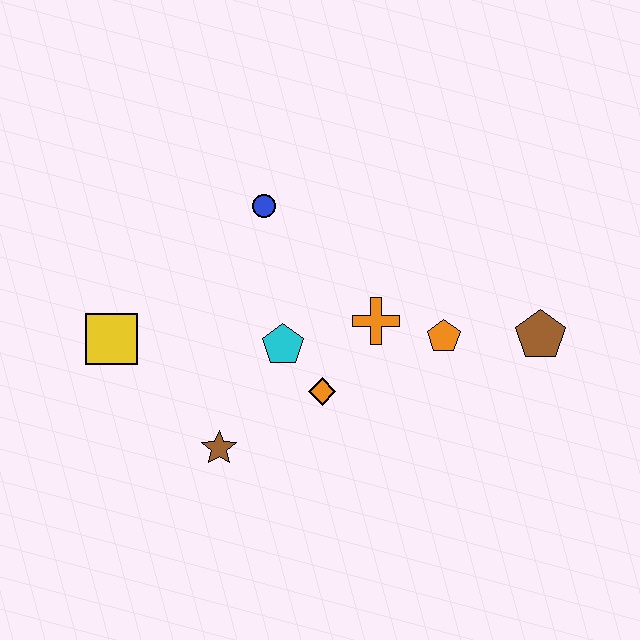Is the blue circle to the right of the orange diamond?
No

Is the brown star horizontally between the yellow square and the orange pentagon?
Yes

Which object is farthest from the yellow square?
The brown pentagon is farthest from the yellow square.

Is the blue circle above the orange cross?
Yes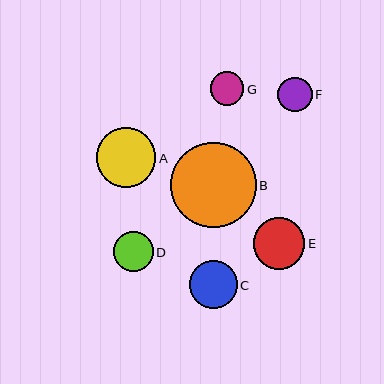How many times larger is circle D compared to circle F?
Circle D is approximately 1.2 times the size of circle F.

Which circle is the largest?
Circle B is the largest with a size of approximately 86 pixels.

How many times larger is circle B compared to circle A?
Circle B is approximately 1.4 times the size of circle A.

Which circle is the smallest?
Circle G is the smallest with a size of approximately 34 pixels.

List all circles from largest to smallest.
From largest to smallest: B, A, E, C, D, F, G.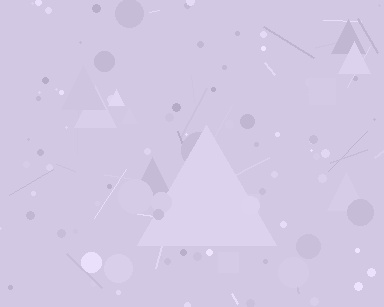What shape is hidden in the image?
A triangle is hidden in the image.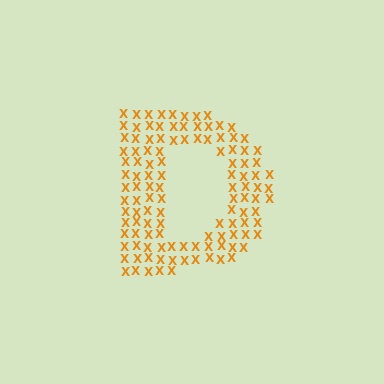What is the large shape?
The large shape is the letter D.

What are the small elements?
The small elements are letter X's.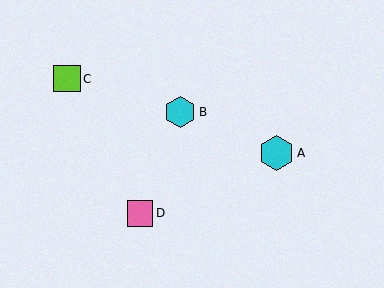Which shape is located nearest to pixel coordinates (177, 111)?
The cyan hexagon (labeled B) at (180, 112) is nearest to that location.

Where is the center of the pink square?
The center of the pink square is at (140, 213).